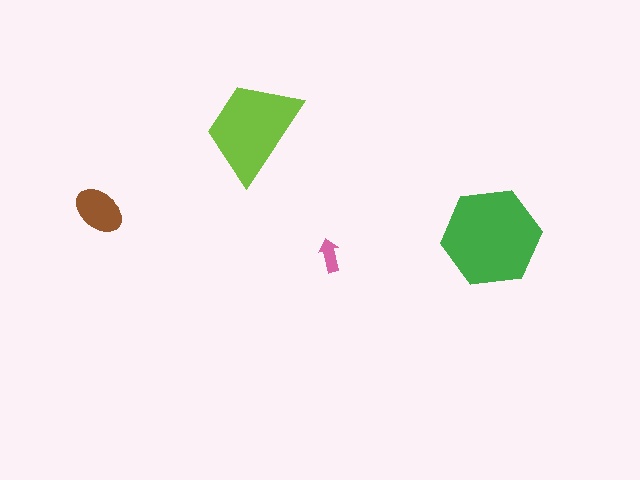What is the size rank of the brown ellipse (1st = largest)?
3rd.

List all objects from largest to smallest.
The green hexagon, the lime trapezoid, the brown ellipse, the pink arrow.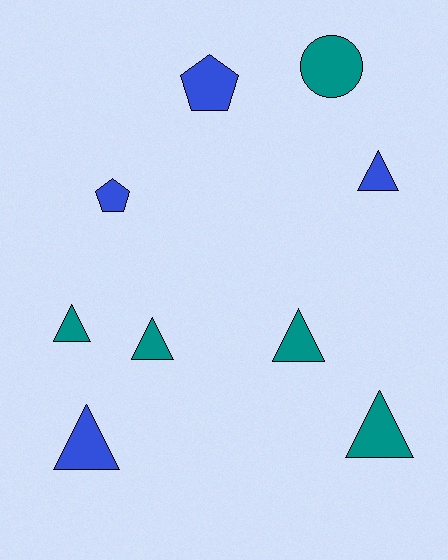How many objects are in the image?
There are 9 objects.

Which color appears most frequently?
Teal, with 5 objects.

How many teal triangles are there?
There are 4 teal triangles.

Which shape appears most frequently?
Triangle, with 6 objects.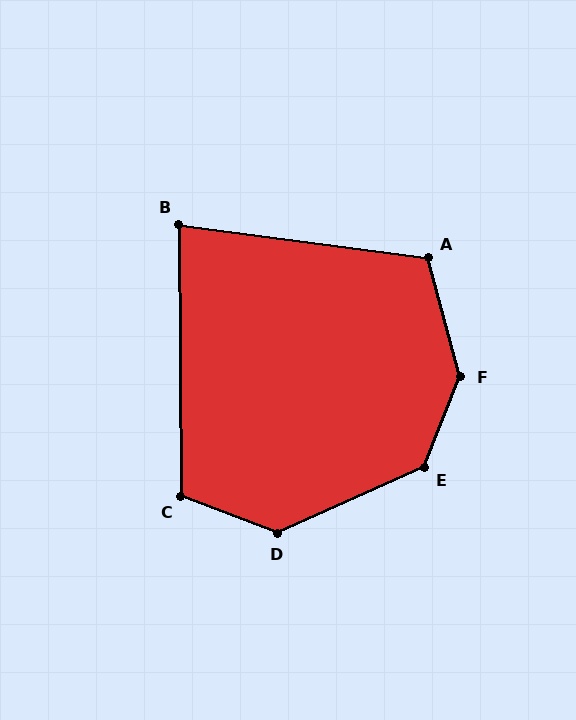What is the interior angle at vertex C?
Approximately 111 degrees (obtuse).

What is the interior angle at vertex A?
Approximately 113 degrees (obtuse).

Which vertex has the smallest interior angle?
B, at approximately 82 degrees.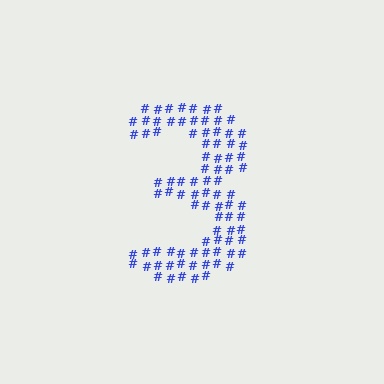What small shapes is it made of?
It is made of small hash symbols.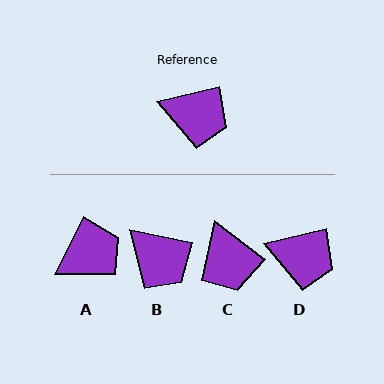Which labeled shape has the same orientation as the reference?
D.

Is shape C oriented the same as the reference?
No, it is off by about 51 degrees.